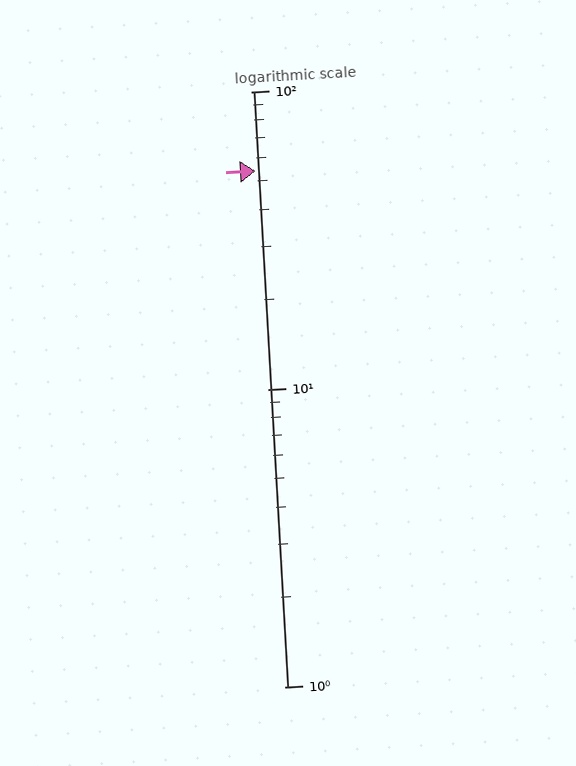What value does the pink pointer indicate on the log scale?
The pointer indicates approximately 54.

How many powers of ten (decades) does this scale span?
The scale spans 2 decades, from 1 to 100.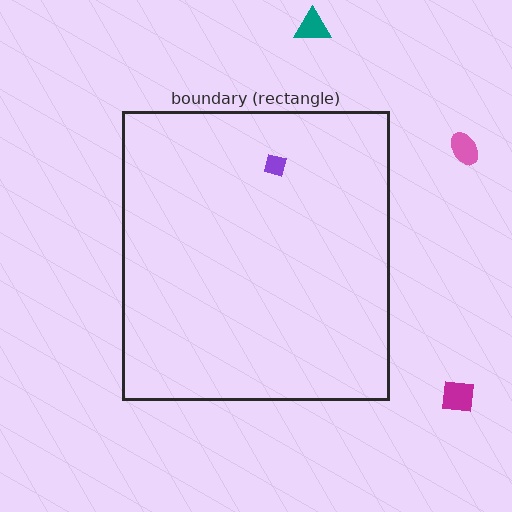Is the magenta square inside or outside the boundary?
Outside.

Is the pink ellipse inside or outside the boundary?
Outside.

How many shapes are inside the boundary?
1 inside, 3 outside.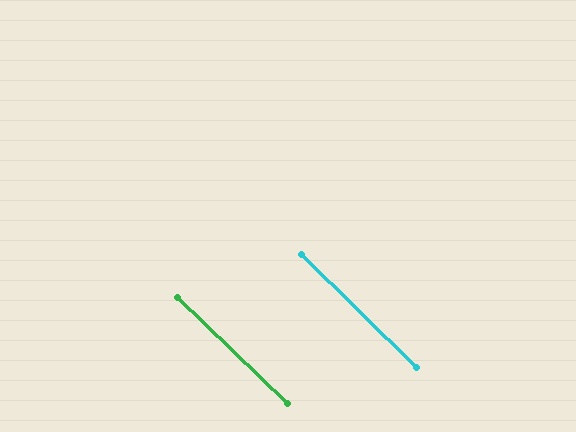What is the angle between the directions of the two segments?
Approximately 1 degree.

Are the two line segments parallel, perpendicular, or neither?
Parallel — their directions differ by only 0.7°.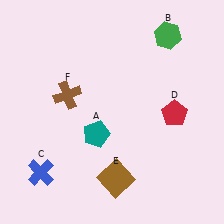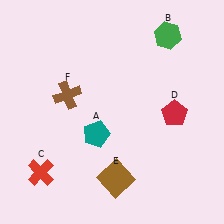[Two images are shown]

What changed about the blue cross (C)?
In Image 1, C is blue. In Image 2, it changed to red.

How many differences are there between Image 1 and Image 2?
There is 1 difference between the two images.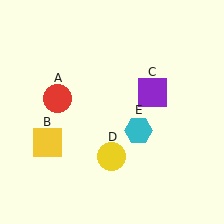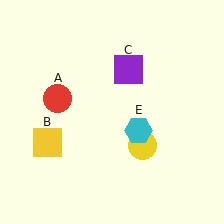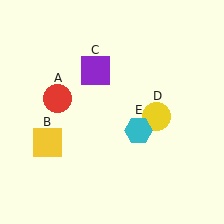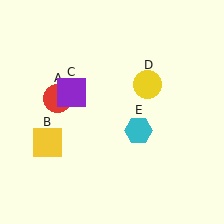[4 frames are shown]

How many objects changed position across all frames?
2 objects changed position: purple square (object C), yellow circle (object D).